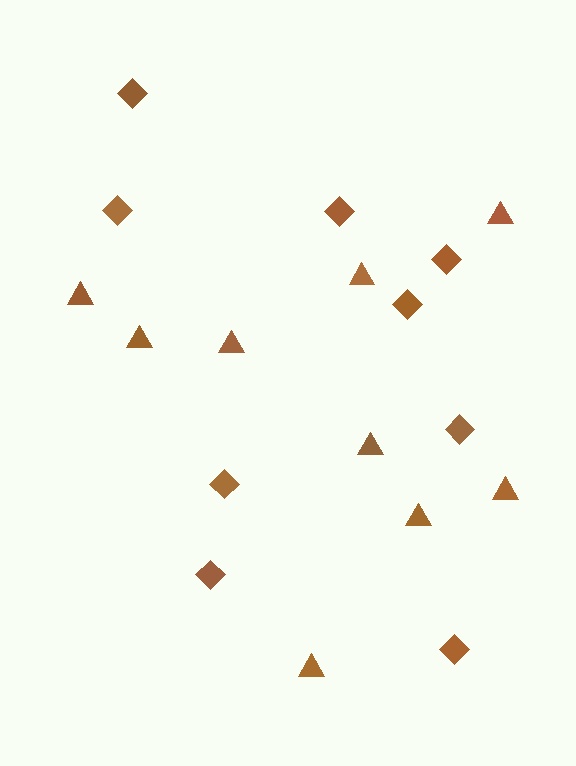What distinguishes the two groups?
There are 2 groups: one group of triangles (9) and one group of diamonds (9).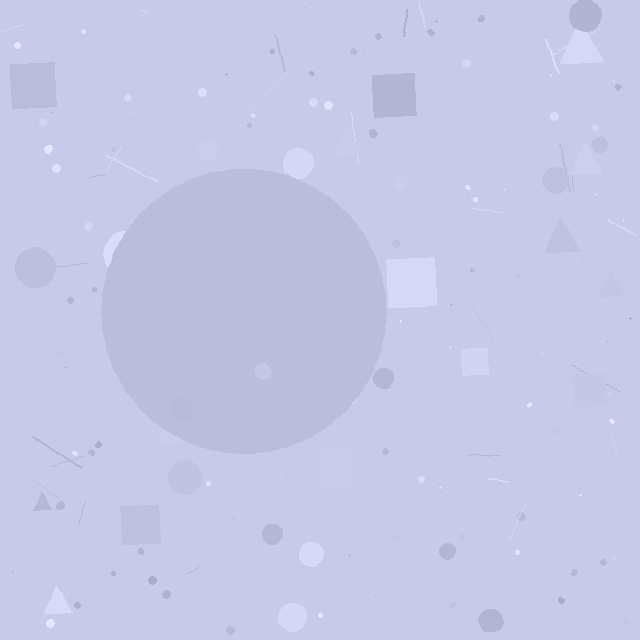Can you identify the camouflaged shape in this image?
The camouflaged shape is a circle.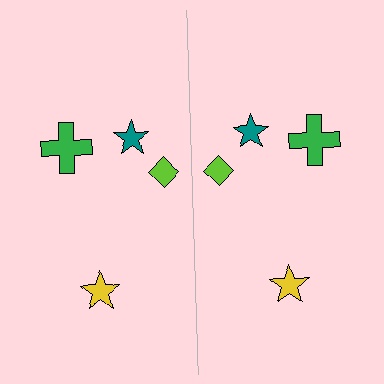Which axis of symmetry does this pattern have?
The pattern has a vertical axis of symmetry running through the center of the image.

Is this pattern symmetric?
Yes, this pattern has bilateral (reflection) symmetry.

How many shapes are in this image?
There are 8 shapes in this image.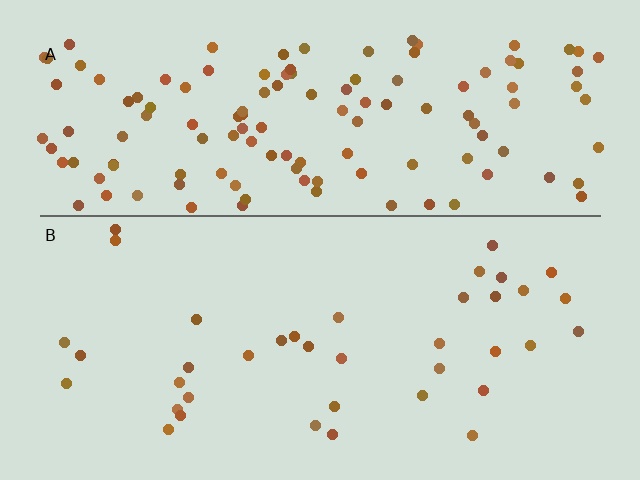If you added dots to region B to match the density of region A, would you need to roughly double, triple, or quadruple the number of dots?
Approximately triple.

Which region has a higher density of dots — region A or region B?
A (the top).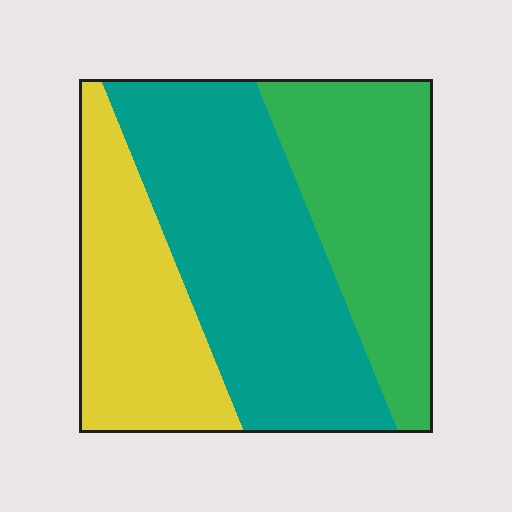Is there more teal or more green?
Teal.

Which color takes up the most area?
Teal, at roughly 45%.